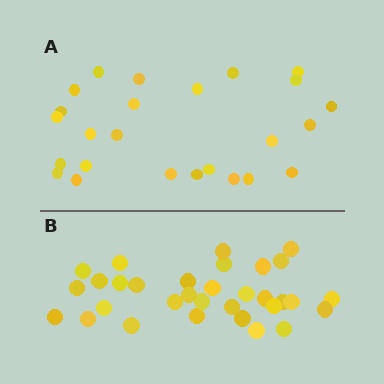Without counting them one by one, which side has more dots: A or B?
Region B (the bottom region) has more dots.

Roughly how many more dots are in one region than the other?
Region B has roughly 8 or so more dots than region A.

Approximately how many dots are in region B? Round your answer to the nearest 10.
About 30 dots. (The exact count is 32, which rounds to 30.)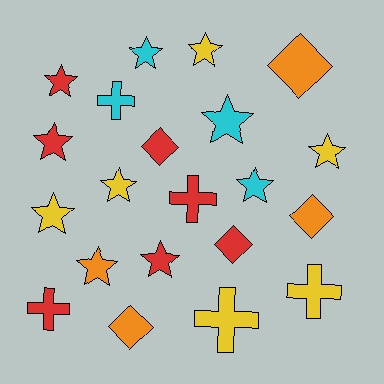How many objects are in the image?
There are 21 objects.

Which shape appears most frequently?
Star, with 11 objects.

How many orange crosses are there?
There are no orange crosses.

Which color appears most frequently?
Red, with 7 objects.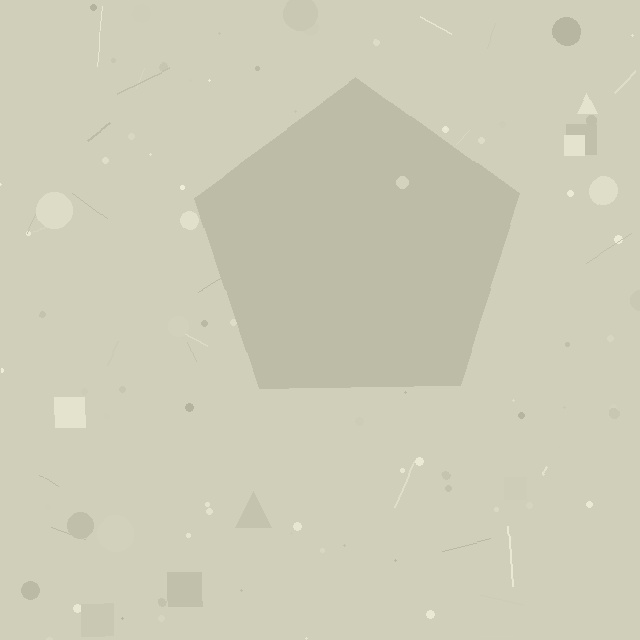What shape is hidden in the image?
A pentagon is hidden in the image.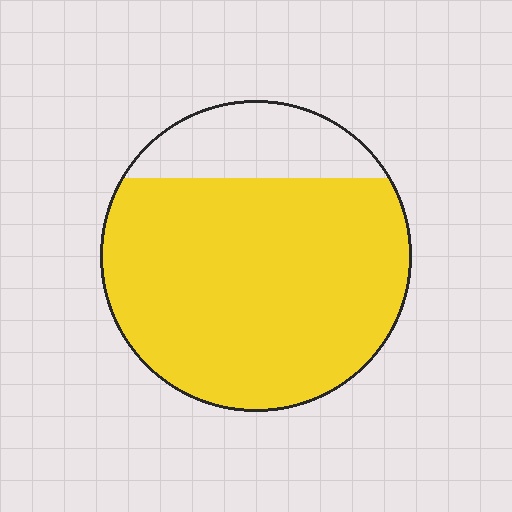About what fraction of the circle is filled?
About four fifths (4/5).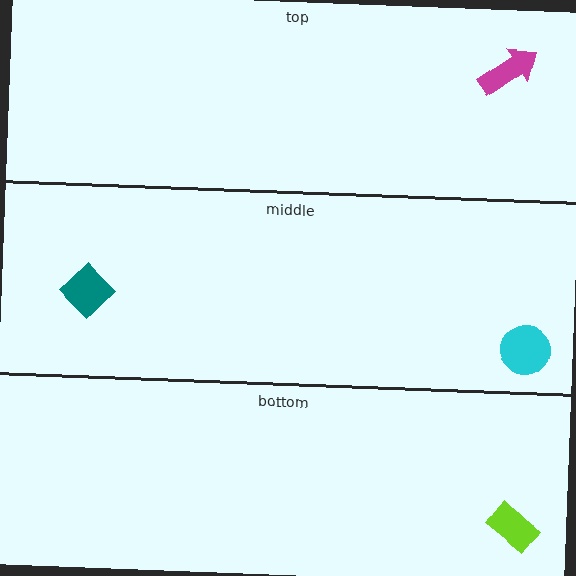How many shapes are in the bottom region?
1.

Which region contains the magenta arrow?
The top region.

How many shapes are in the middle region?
2.